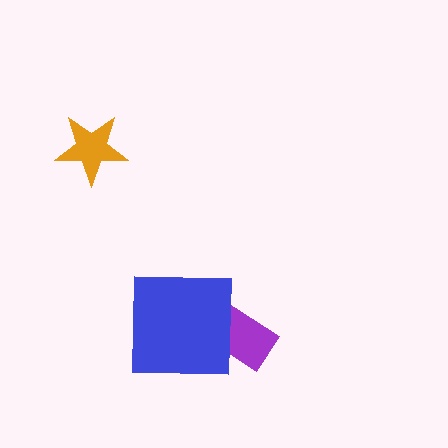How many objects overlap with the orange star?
0 objects overlap with the orange star.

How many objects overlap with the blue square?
1 object overlaps with the blue square.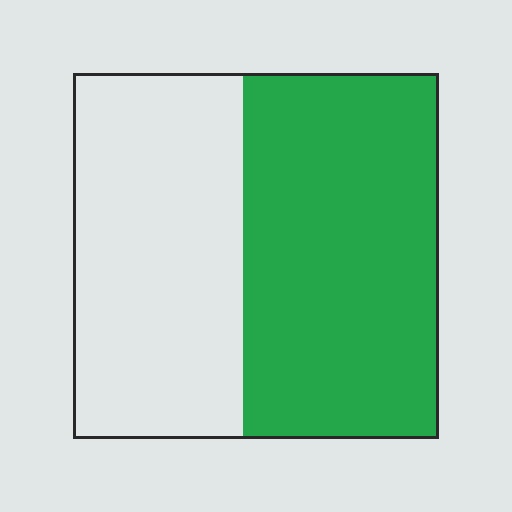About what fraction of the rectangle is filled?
About one half (1/2).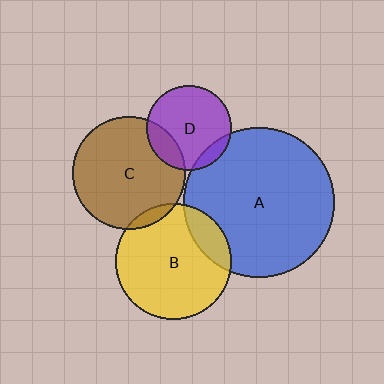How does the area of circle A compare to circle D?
Approximately 3.1 times.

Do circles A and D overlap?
Yes.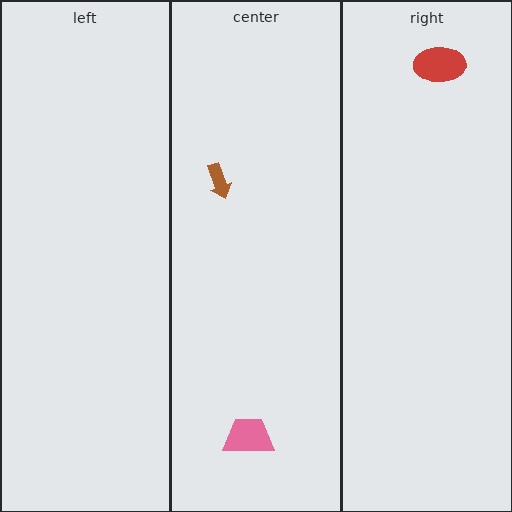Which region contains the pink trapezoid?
The center region.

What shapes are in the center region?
The brown arrow, the pink trapezoid.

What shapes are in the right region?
The red ellipse.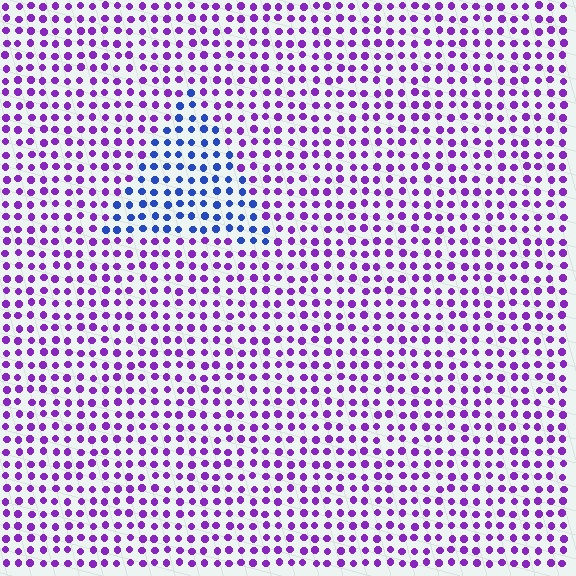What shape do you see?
I see a triangle.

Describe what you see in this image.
The image is filled with small purple elements in a uniform arrangement. A triangle-shaped region is visible where the elements are tinted to a slightly different hue, forming a subtle color boundary.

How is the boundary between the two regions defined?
The boundary is defined purely by a slight shift in hue (about 52 degrees). Spacing, size, and orientation are identical on both sides.